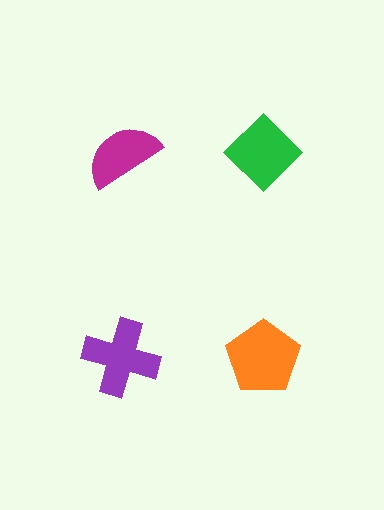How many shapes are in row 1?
2 shapes.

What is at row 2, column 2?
An orange pentagon.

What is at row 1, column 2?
A green diamond.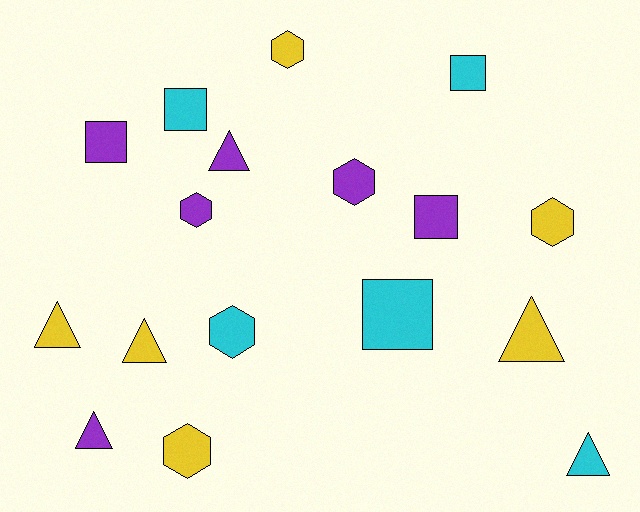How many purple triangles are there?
There are 2 purple triangles.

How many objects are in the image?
There are 17 objects.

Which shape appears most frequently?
Triangle, with 6 objects.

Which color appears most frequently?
Yellow, with 6 objects.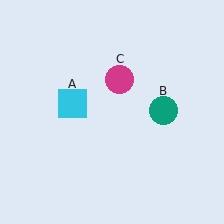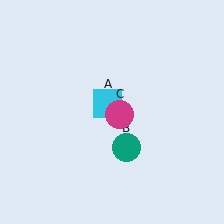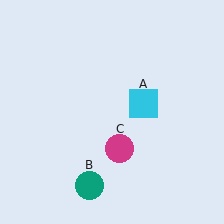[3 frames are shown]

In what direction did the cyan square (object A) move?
The cyan square (object A) moved right.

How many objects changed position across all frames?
3 objects changed position: cyan square (object A), teal circle (object B), magenta circle (object C).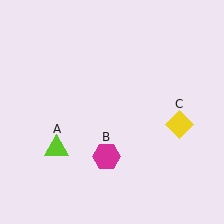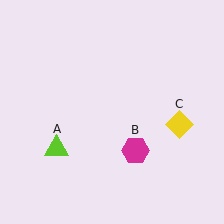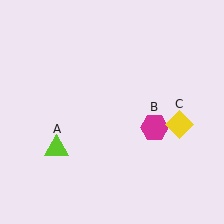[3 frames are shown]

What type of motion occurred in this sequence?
The magenta hexagon (object B) rotated counterclockwise around the center of the scene.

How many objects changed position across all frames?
1 object changed position: magenta hexagon (object B).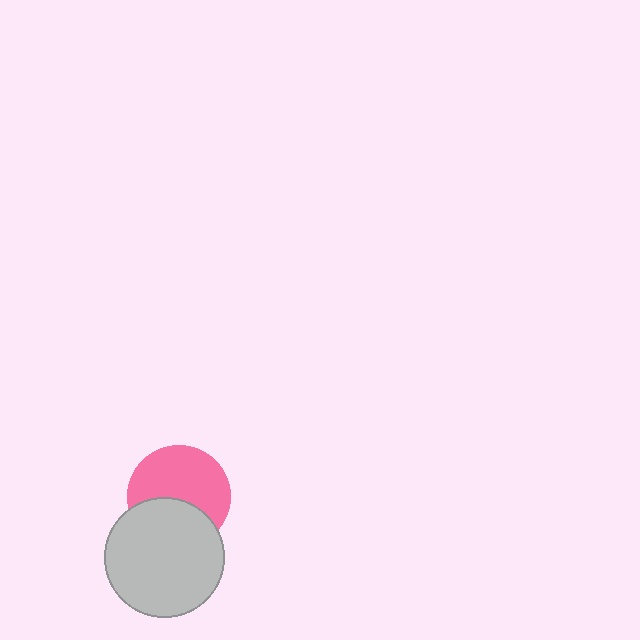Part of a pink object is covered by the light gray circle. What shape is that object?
It is a circle.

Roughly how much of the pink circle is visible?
About half of it is visible (roughly 62%).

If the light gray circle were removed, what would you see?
You would see the complete pink circle.